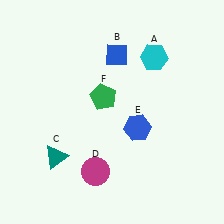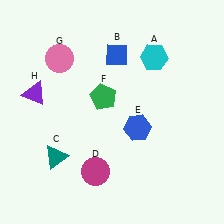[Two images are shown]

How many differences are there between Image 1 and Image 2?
There are 2 differences between the two images.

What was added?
A pink circle (G), a purple triangle (H) were added in Image 2.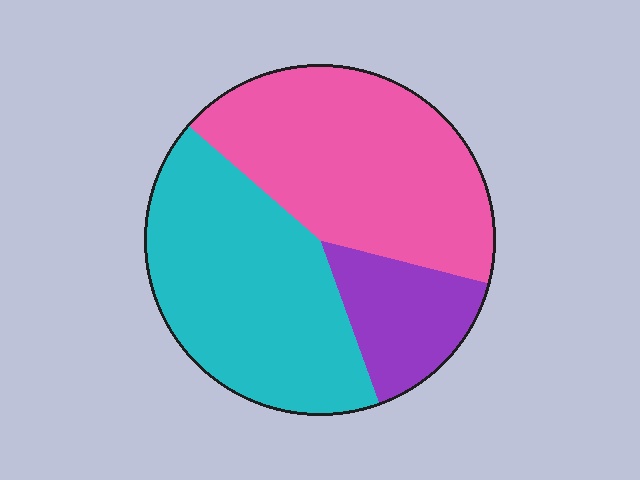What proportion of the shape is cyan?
Cyan takes up about two fifths (2/5) of the shape.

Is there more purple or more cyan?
Cyan.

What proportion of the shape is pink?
Pink takes up about two fifths (2/5) of the shape.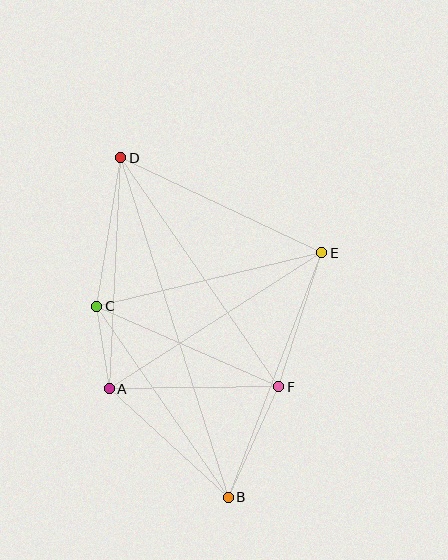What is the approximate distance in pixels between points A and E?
The distance between A and E is approximately 252 pixels.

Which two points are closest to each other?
Points A and C are closest to each other.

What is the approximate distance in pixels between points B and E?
The distance between B and E is approximately 262 pixels.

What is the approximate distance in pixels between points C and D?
The distance between C and D is approximately 150 pixels.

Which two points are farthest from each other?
Points B and D are farthest from each other.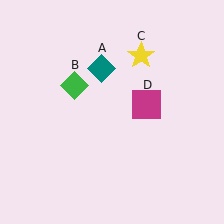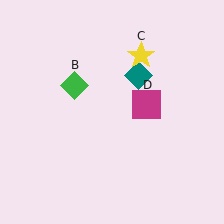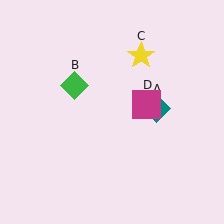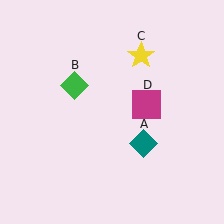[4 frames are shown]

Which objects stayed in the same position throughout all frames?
Green diamond (object B) and yellow star (object C) and magenta square (object D) remained stationary.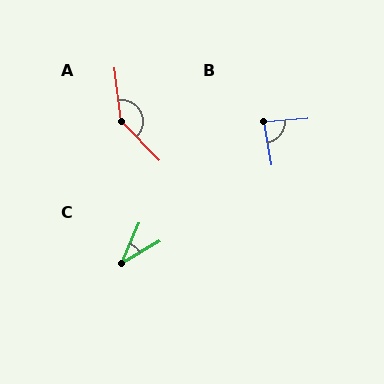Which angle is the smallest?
C, at approximately 37 degrees.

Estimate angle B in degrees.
Approximately 84 degrees.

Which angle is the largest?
A, at approximately 143 degrees.